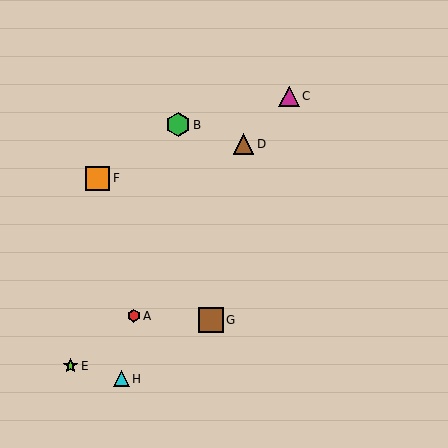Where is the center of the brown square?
The center of the brown square is at (211, 320).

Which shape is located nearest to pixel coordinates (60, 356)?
The lime star (labeled E) at (71, 366) is nearest to that location.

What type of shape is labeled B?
Shape B is a green hexagon.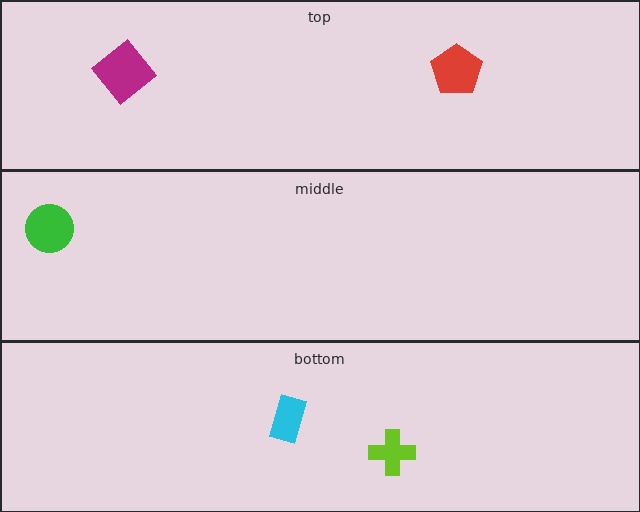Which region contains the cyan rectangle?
The bottom region.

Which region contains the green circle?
The middle region.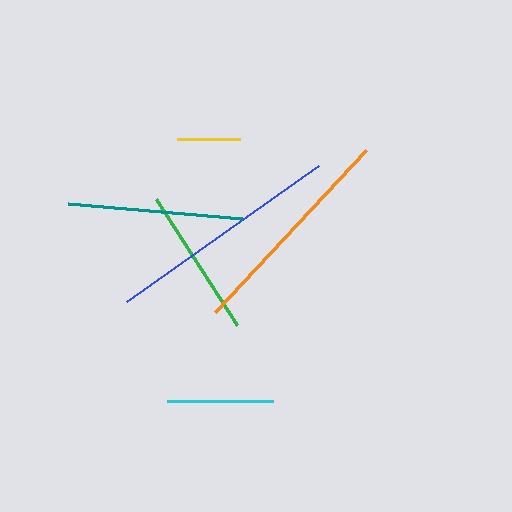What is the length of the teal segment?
The teal segment is approximately 175 pixels long.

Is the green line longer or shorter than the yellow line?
The green line is longer than the yellow line.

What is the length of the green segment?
The green segment is approximately 150 pixels long.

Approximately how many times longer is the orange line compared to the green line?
The orange line is approximately 1.5 times the length of the green line.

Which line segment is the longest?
The blue line is the longest at approximately 235 pixels.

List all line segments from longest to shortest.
From longest to shortest: blue, orange, teal, green, cyan, yellow.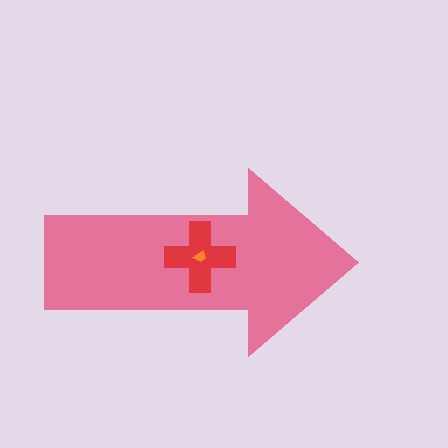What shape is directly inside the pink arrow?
The red cross.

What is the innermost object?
The orange trapezoid.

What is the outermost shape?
The pink arrow.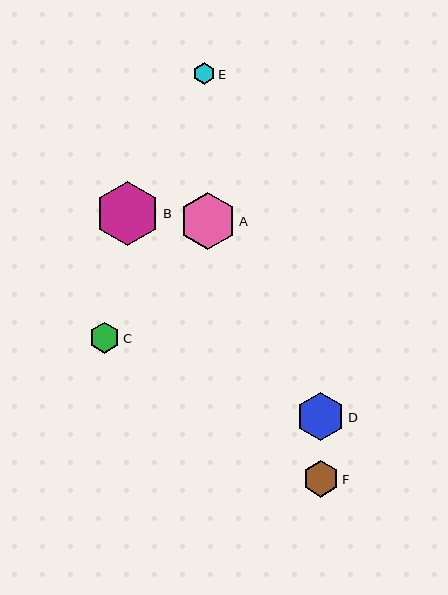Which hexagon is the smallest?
Hexagon E is the smallest with a size of approximately 21 pixels.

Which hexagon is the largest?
Hexagon B is the largest with a size of approximately 64 pixels.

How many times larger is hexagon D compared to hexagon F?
Hexagon D is approximately 1.3 times the size of hexagon F.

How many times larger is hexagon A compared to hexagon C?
Hexagon A is approximately 1.8 times the size of hexagon C.